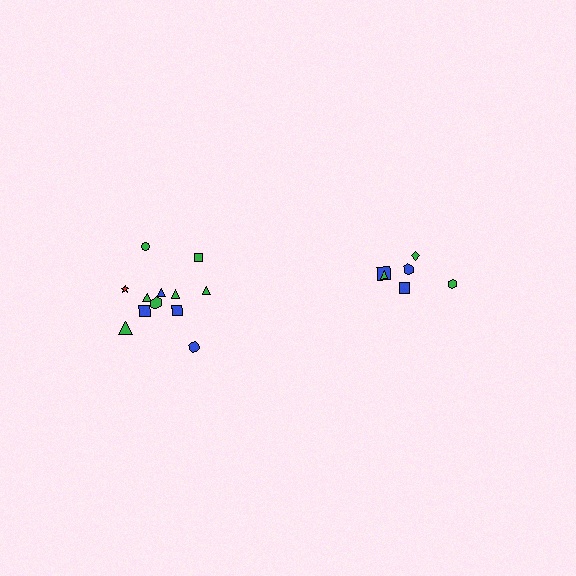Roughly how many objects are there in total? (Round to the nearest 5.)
Roughly 20 objects in total.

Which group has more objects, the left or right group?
The left group.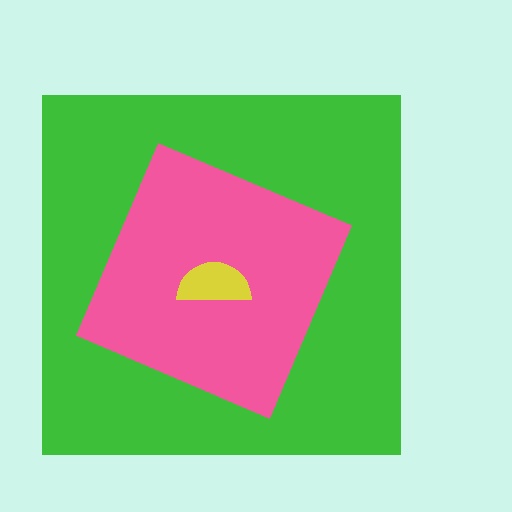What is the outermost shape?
The green square.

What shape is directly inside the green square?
The pink diamond.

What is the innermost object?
The yellow semicircle.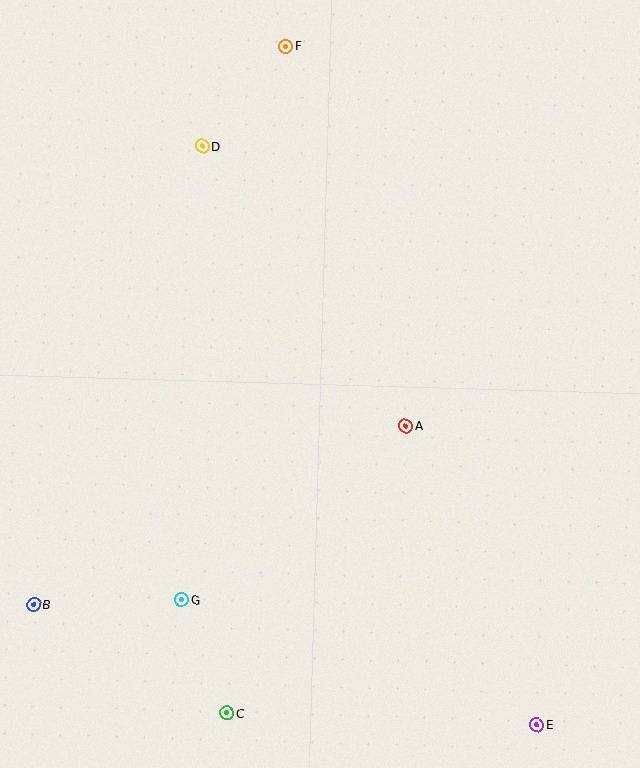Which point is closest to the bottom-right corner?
Point E is closest to the bottom-right corner.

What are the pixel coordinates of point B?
Point B is at (34, 605).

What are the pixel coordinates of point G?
Point G is at (181, 600).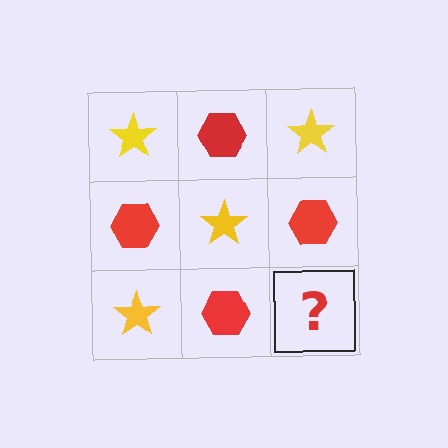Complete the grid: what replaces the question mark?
The question mark should be replaced with a yellow star.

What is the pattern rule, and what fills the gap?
The rule is that it alternates yellow star and red hexagon in a checkerboard pattern. The gap should be filled with a yellow star.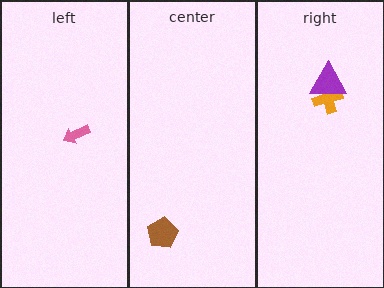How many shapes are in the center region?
1.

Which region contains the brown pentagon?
The center region.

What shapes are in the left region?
The pink arrow.